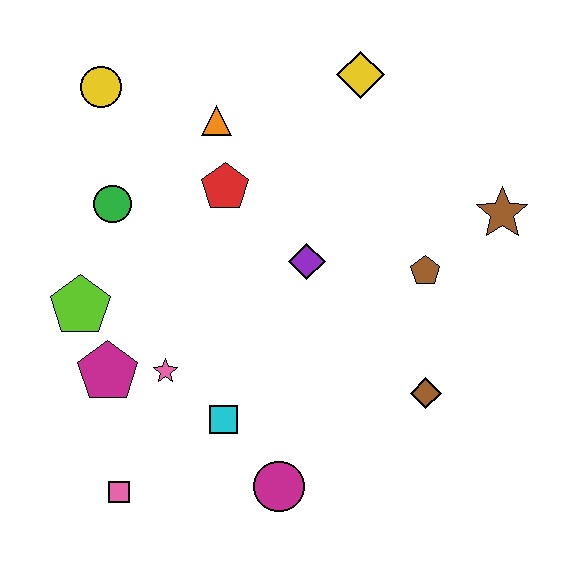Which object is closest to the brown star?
The brown pentagon is closest to the brown star.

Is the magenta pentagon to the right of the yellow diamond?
No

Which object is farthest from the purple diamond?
The pink square is farthest from the purple diamond.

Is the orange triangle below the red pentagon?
No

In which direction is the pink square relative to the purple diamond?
The pink square is below the purple diamond.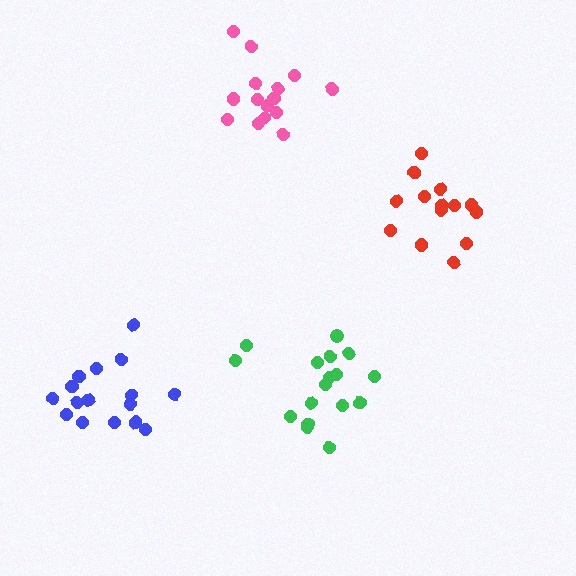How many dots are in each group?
Group 1: 17 dots, Group 2: 15 dots, Group 3: 16 dots, Group 4: 14 dots (62 total).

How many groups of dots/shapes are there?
There are 4 groups.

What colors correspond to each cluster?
The clusters are colored: green, pink, blue, red.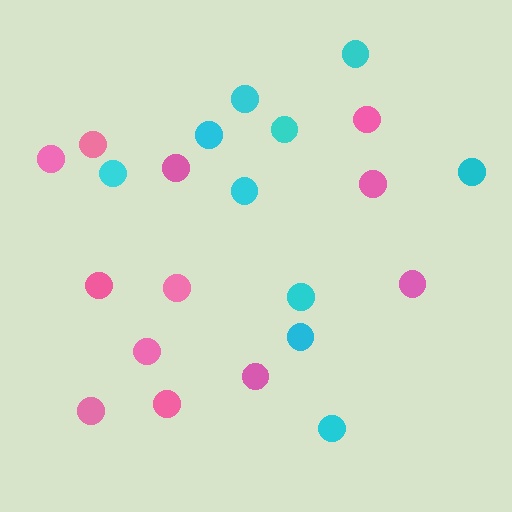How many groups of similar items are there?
There are 2 groups: one group of cyan circles (10) and one group of pink circles (12).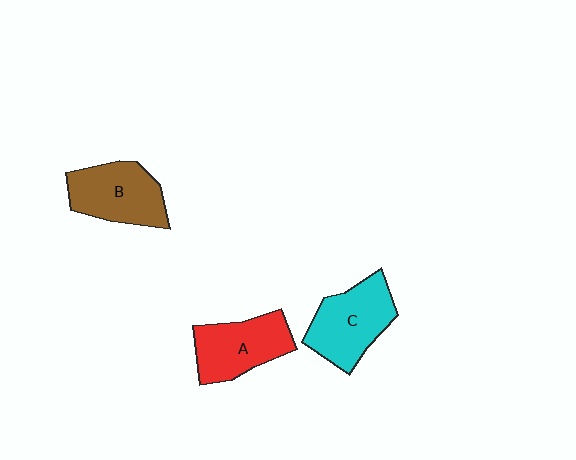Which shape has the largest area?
Shape C (cyan).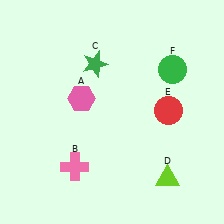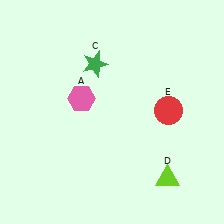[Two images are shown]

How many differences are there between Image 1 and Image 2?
There are 2 differences between the two images.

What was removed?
The green circle (F), the pink cross (B) were removed in Image 2.